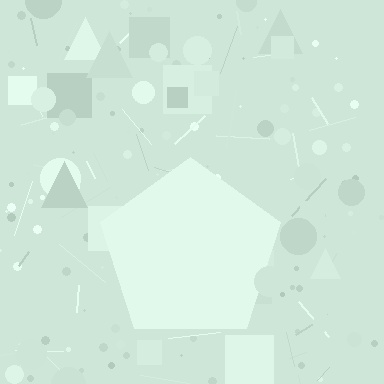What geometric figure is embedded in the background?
A pentagon is embedded in the background.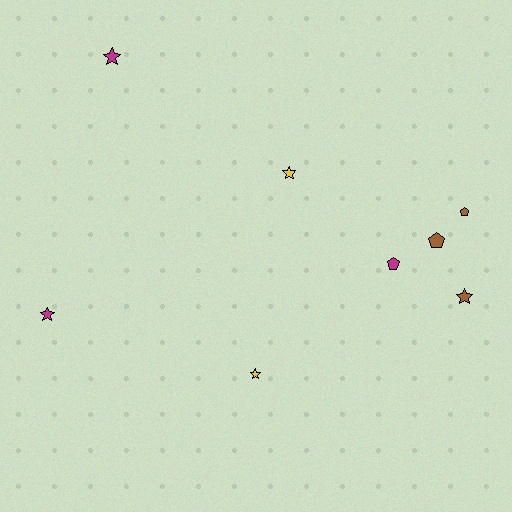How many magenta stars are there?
There are 2 magenta stars.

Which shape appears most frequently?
Star, with 5 objects.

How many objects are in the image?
There are 8 objects.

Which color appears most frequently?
Brown, with 3 objects.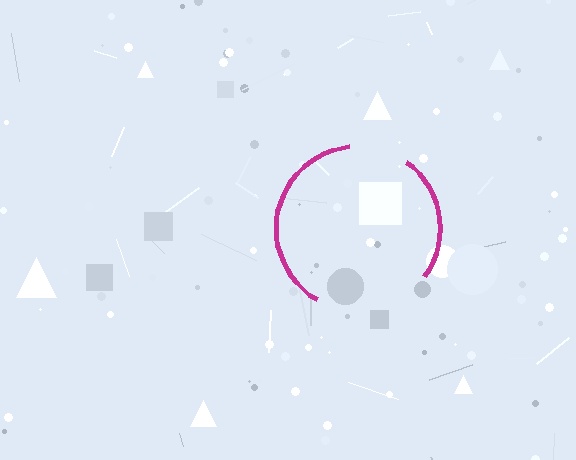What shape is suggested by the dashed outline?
The dashed outline suggests a circle.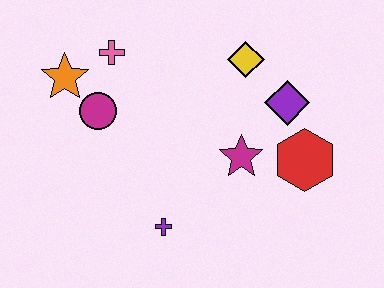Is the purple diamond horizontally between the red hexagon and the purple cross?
Yes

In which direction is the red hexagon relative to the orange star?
The red hexagon is to the right of the orange star.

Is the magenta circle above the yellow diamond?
No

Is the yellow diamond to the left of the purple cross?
No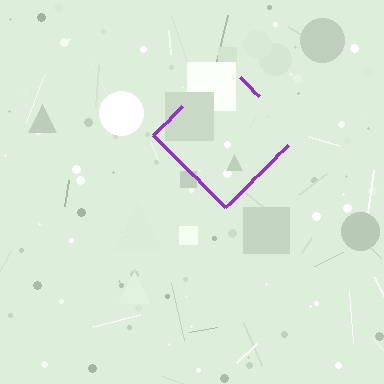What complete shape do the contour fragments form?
The contour fragments form a diamond.